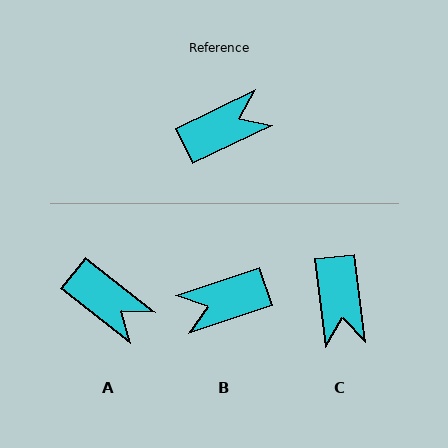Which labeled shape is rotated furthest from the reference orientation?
B, about 173 degrees away.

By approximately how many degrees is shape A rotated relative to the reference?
Approximately 64 degrees clockwise.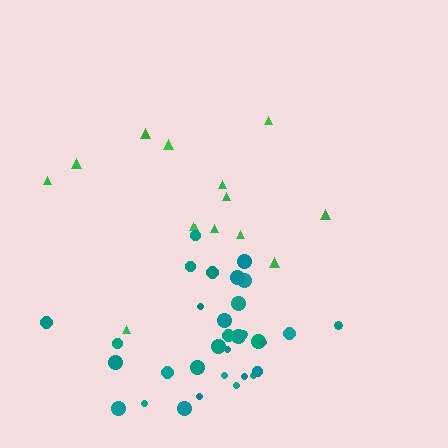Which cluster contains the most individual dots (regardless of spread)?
Teal (33).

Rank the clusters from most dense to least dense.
teal, green.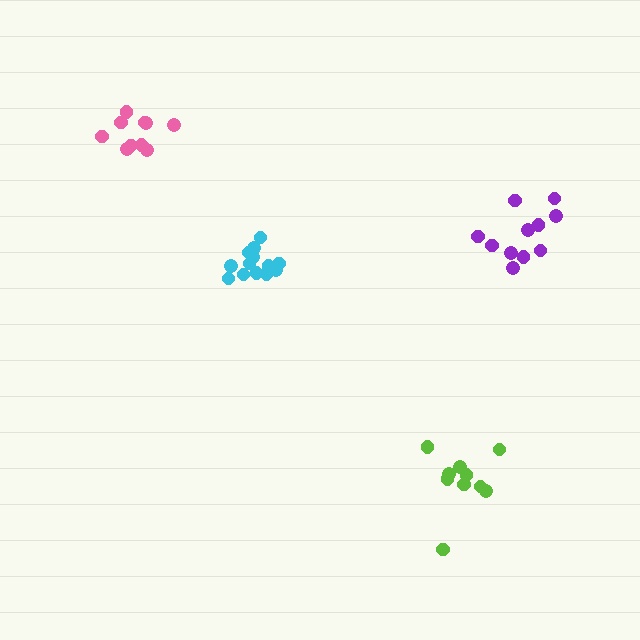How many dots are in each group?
Group 1: 10 dots, Group 2: 10 dots, Group 3: 13 dots, Group 4: 11 dots (44 total).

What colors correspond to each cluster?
The clusters are colored: lime, pink, cyan, purple.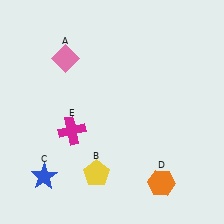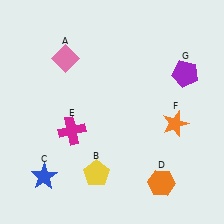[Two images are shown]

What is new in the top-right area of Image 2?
A purple pentagon (G) was added in the top-right area of Image 2.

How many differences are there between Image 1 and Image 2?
There are 2 differences between the two images.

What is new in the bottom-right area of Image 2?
An orange star (F) was added in the bottom-right area of Image 2.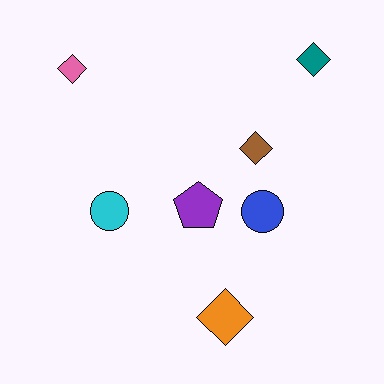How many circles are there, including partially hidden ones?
There are 2 circles.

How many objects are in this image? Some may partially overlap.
There are 7 objects.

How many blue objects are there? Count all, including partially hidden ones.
There is 1 blue object.